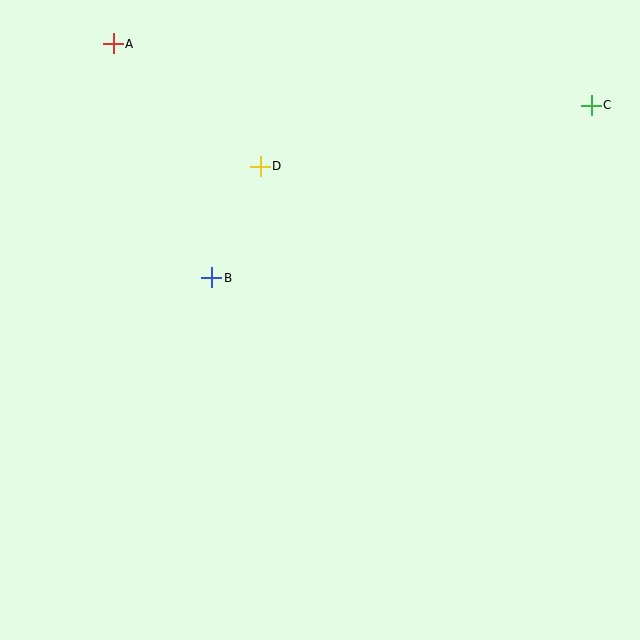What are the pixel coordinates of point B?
Point B is at (212, 278).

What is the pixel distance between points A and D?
The distance between A and D is 191 pixels.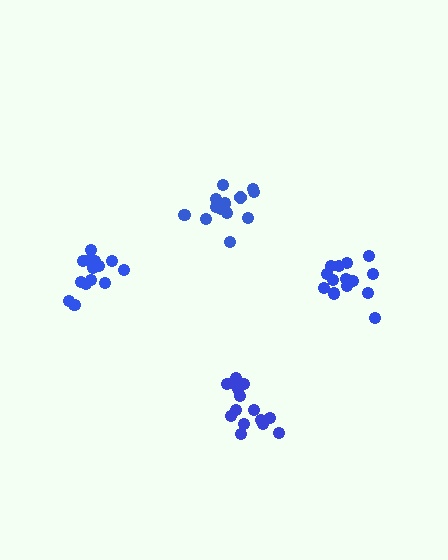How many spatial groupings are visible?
There are 4 spatial groupings.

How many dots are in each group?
Group 1: 15 dots, Group 2: 15 dots, Group 3: 13 dots, Group 4: 15 dots (58 total).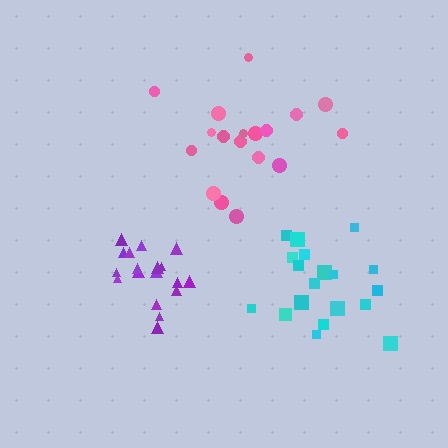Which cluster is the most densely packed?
Purple.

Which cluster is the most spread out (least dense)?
Pink.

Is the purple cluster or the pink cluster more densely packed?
Purple.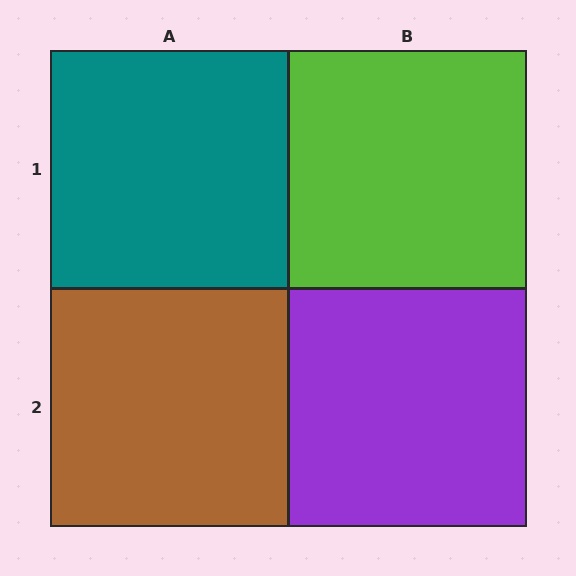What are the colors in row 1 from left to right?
Teal, lime.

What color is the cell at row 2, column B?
Purple.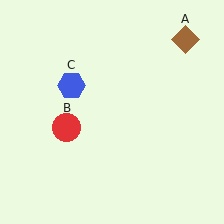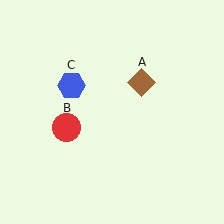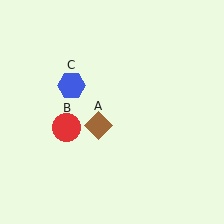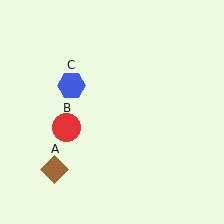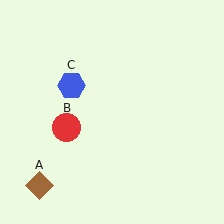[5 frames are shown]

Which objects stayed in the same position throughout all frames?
Red circle (object B) and blue hexagon (object C) remained stationary.